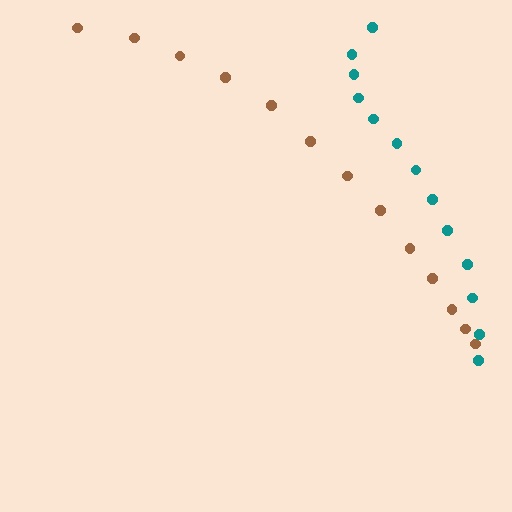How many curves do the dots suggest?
There are 2 distinct paths.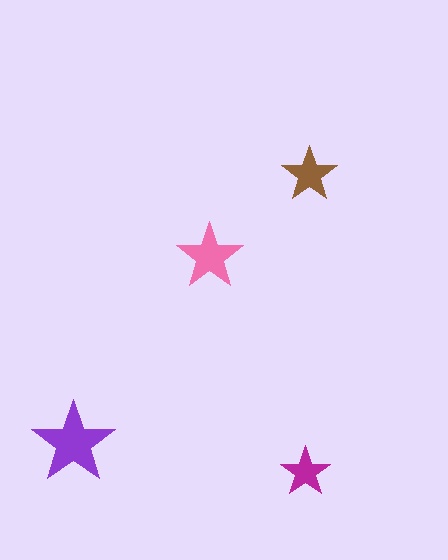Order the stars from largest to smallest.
the purple one, the pink one, the brown one, the magenta one.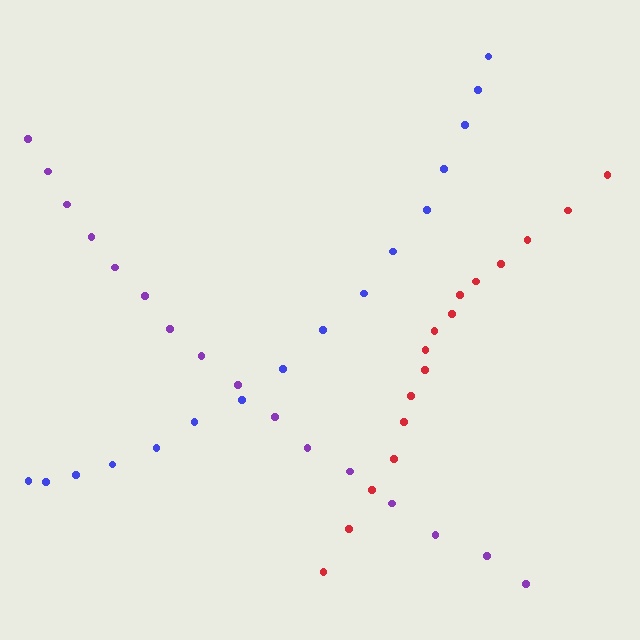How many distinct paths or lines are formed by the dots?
There are 3 distinct paths.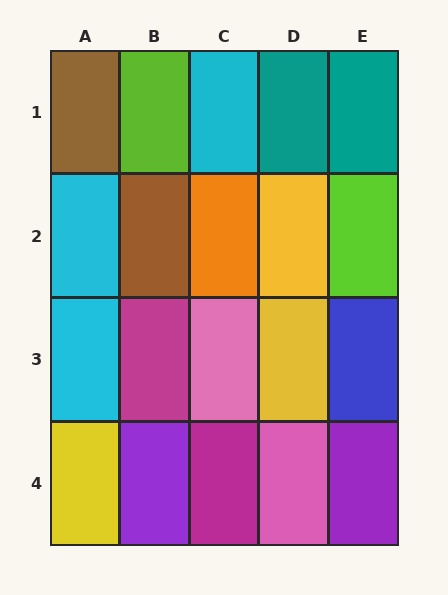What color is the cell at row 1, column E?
Teal.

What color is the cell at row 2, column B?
Brown.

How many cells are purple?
2 cells are purple.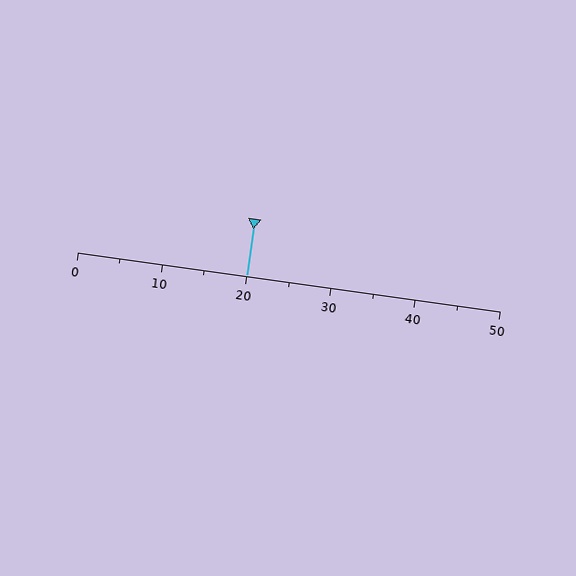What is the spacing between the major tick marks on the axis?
The major ticks are spaced 10 apart.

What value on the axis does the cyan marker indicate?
The marker indicates approximately 20.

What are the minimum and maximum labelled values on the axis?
The axis runs from 0 to 50.